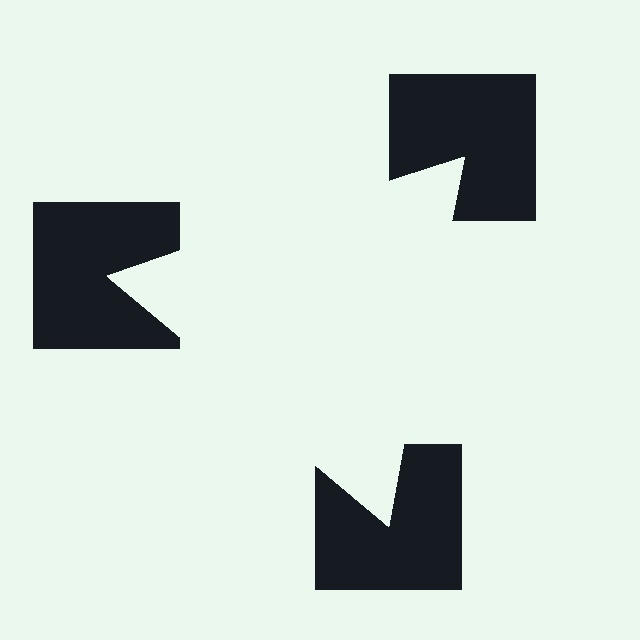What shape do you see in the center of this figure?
An illusory triangle — its edges are inferred from the aligned wedge cuts in the notched squares, not physically drawn.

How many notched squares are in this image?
There are 3 — one at each vertex of the illusory triangle.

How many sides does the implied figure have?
3 sides.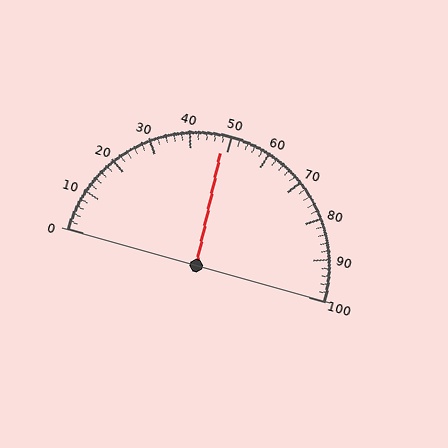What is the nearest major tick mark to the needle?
The nearest major tick mark is 50.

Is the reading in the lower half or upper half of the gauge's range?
The reading is in the lower half of the range (0 to 100).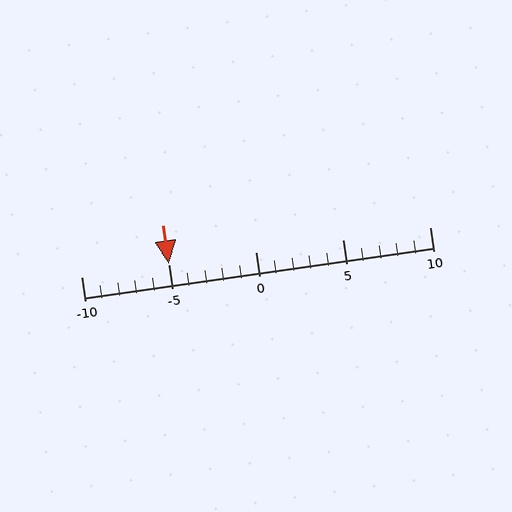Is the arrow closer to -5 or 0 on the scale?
The arrow is closer to -5.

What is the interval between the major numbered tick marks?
The major tick marks are spaced 5 units apart.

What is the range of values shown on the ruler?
The ruler shows values from -10 to 10.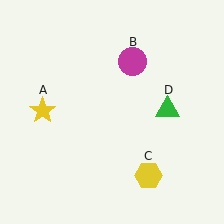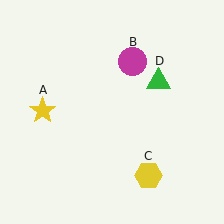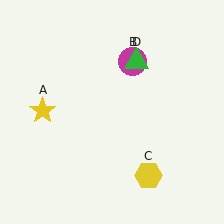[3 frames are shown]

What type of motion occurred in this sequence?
The green triangle (object D) rotated counterclockwise around the center of the scene.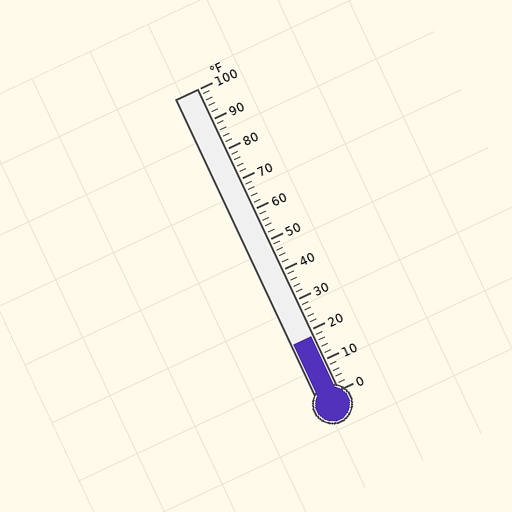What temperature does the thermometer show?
The thermometer shows approximately 18°F.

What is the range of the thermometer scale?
The thermometer scale ranges from 0°F to 100°F.